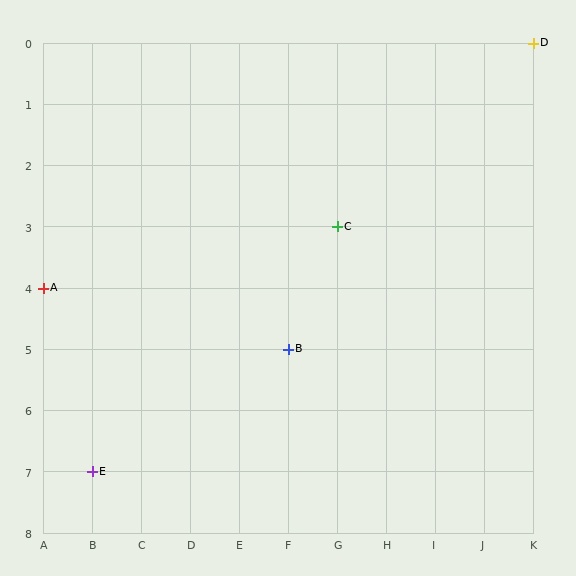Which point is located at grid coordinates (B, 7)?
Point E is at (B, 7).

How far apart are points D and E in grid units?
Points D and E are 9 columns and 7 rows apart (about 11.4 grid units diagonally).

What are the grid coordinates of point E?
Point E is at grid coordinates (B, 7).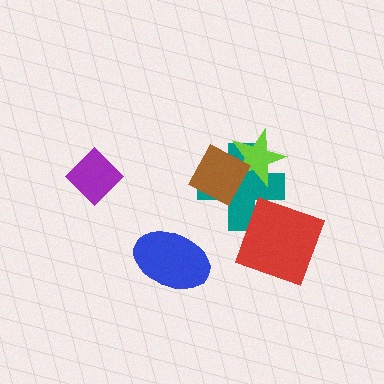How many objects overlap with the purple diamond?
0 objects overlap with the purple diamond.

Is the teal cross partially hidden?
Yes, it is partially covered by another shape.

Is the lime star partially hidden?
Yes, it is partially covered by another shape.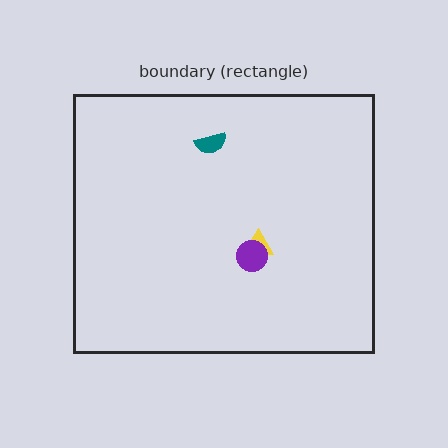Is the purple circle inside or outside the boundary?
Inside.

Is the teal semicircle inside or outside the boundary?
Inside.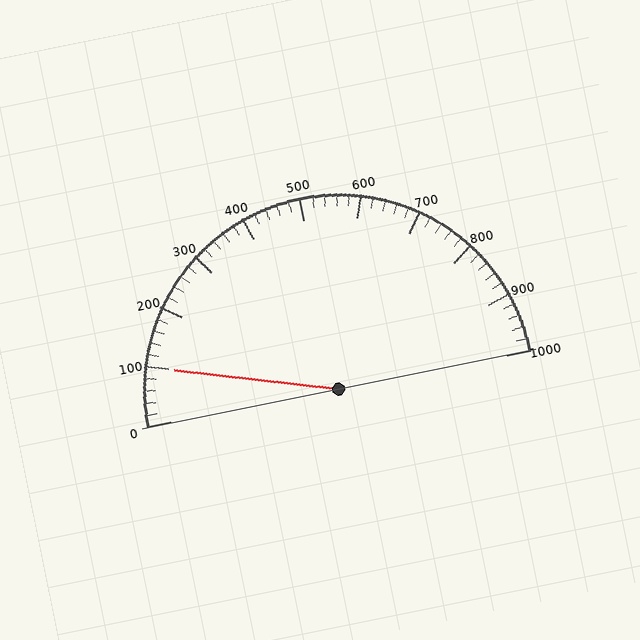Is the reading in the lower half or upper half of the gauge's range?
The reading is in the lower half of the range (0 to 1000).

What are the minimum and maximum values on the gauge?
The gauge ranges from 0 to 1000.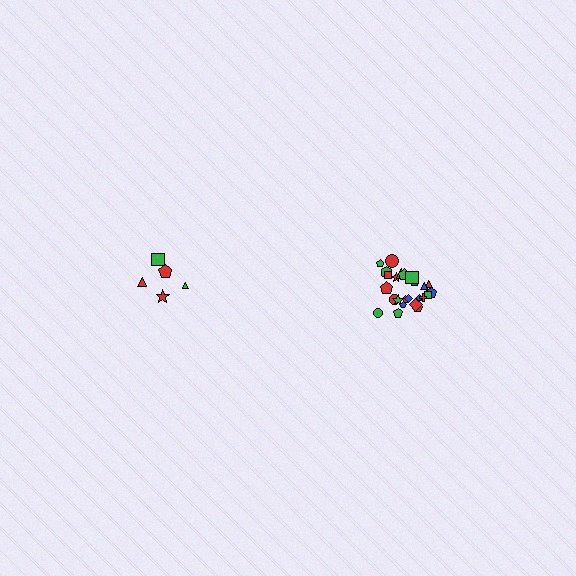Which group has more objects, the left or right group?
The right group.